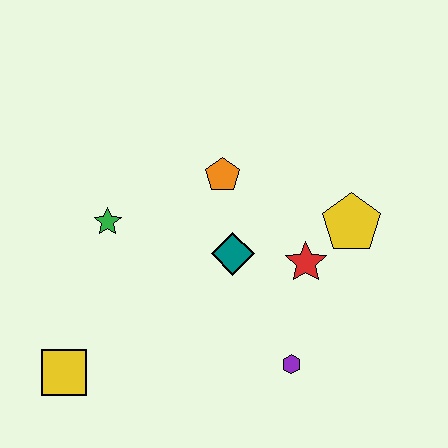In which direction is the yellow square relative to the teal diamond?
The yellow square is to the left of the teal diamond.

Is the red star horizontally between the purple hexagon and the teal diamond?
No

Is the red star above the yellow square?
Yes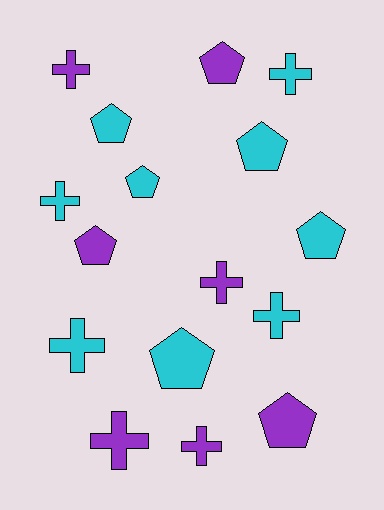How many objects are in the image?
There are 16 objects.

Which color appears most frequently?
Cyan, with 9 objects.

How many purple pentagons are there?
There are 3 purple pentagons.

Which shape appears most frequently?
Cross, with 8 objects.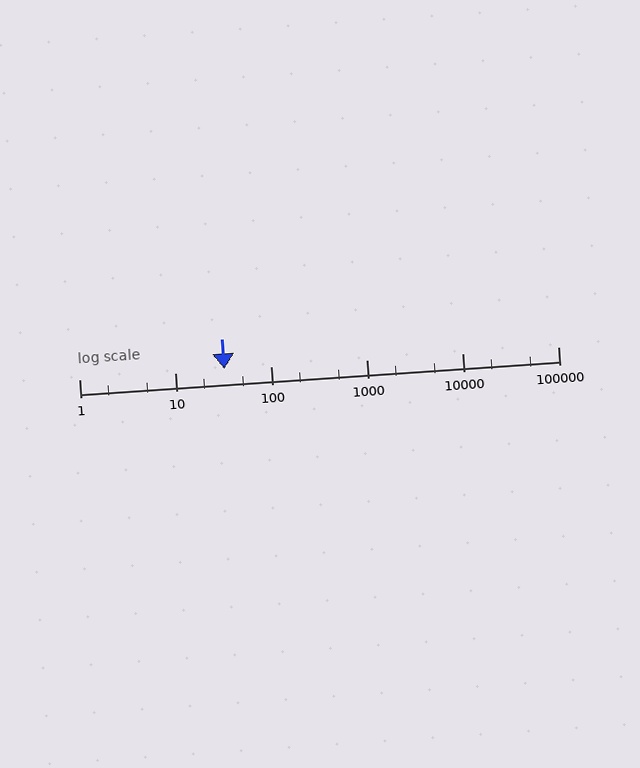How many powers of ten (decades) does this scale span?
The scale spans 5 decades, from 1 to 100000.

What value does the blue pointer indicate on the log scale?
The pointer indicates approximately 33.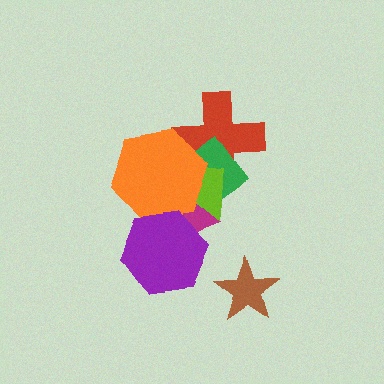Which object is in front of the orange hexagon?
The purple hexagon is in front of the orange hexagon.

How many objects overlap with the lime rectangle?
4 objects overlap with the lime rectangle.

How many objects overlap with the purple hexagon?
2 objects overlap with the purple hexagon.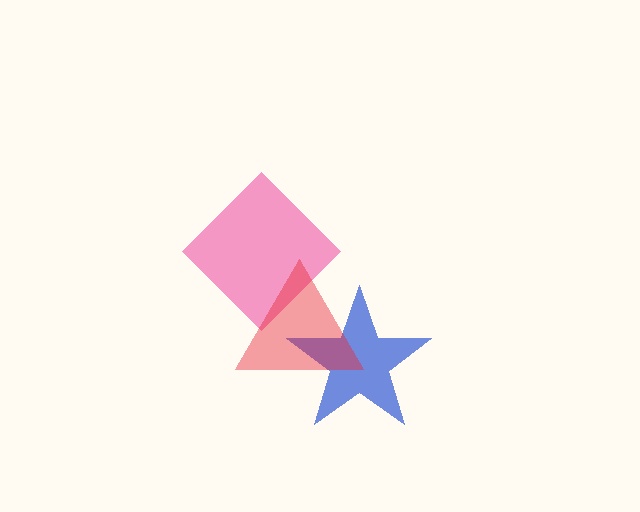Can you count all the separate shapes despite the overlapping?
Yes, there are 3 separate shapes.